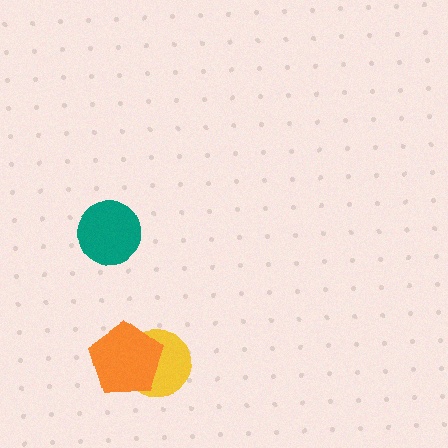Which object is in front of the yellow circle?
The orange pentagon is in front of the yellow circle.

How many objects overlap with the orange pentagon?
1 object overlaps with the orange pentagon.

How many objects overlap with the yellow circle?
1 object overlaps with the yellow circle.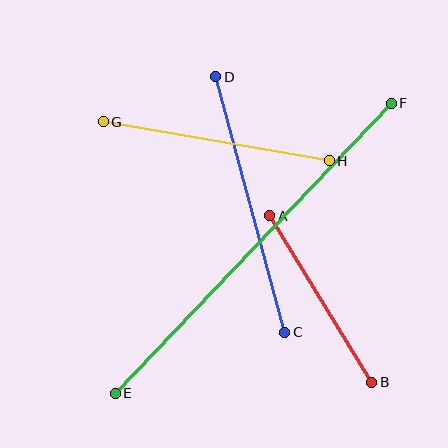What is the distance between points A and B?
The distance is approximately 195 pixels.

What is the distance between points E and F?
The distance is approximately 401 pixels.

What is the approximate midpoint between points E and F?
The midpoint is at approximately (253, 248) pixels.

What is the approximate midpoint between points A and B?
The midpoint is at approximately (321, 299) pixels.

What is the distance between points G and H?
The distance is approximately 229 pixels.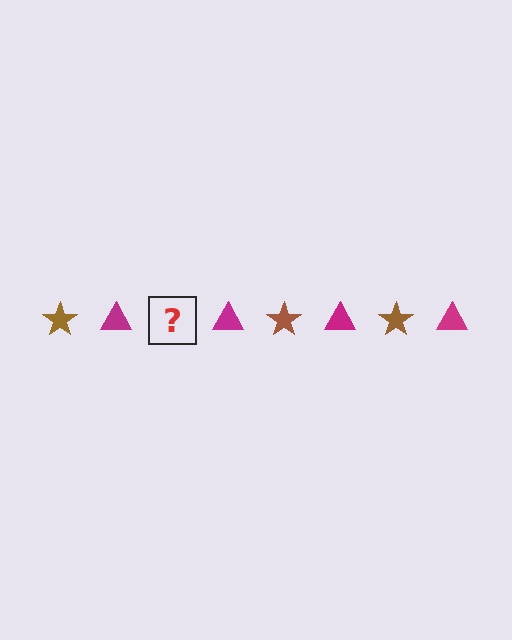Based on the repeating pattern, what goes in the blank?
The blank should be a brown star.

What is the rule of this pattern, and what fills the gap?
The rule is that the pattern alternates between brown star and magenta triangle. The gap should be filled with a brown star.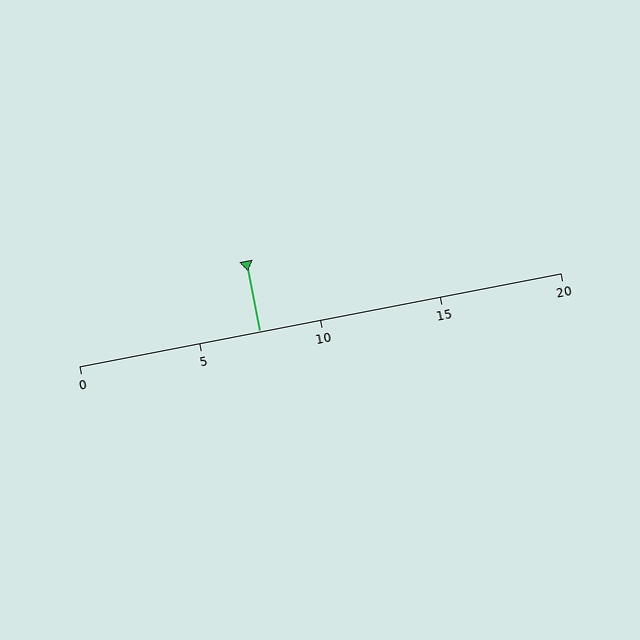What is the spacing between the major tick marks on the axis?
The major ticks are spaced 5 apart.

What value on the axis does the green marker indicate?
The marker indicates approximately 7.5.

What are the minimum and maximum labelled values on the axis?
The axis runs from 0 to 20.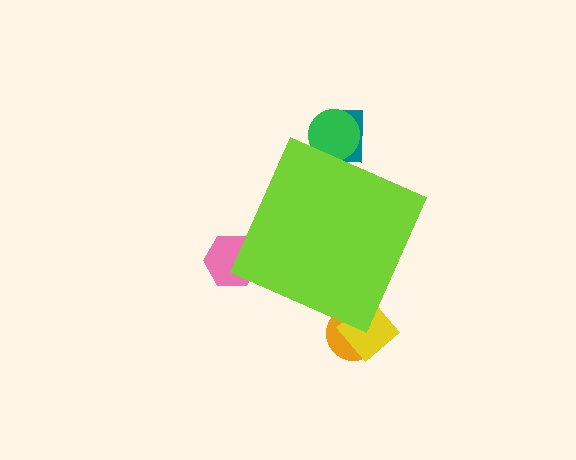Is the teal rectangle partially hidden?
Yes, the teal rectangle is partially hidden behind the lime diamond.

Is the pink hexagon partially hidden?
Yes, the pink hexagon is partially hidden behind the lime diamond.